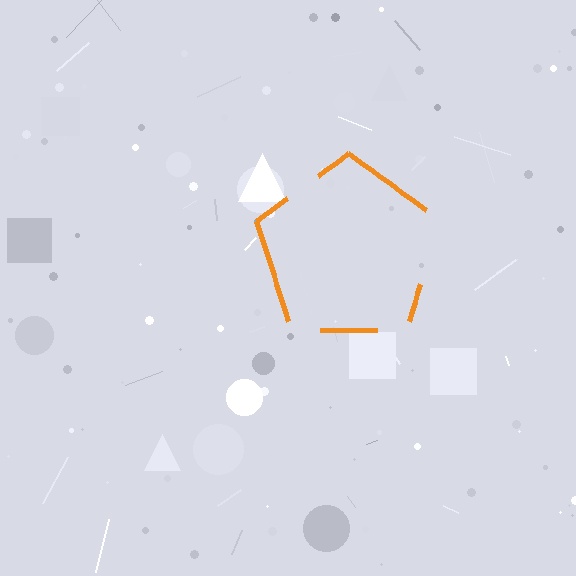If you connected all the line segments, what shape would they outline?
They would outline a pentagon.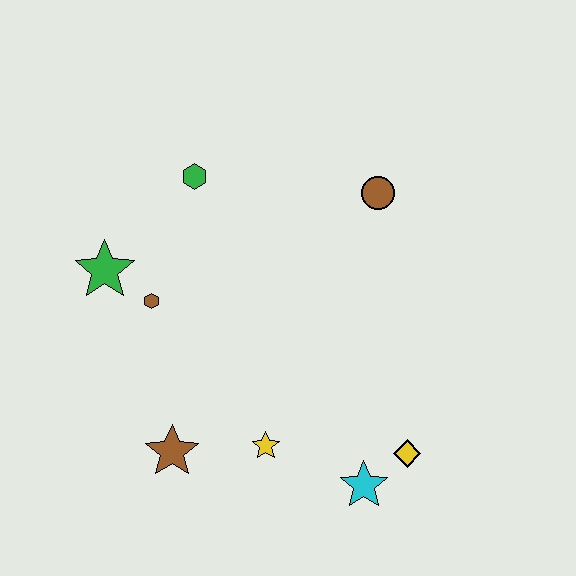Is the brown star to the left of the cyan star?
Yes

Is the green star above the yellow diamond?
Yes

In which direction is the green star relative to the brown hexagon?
The green star is to the left of the brown hexagon.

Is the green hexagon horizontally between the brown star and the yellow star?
Yes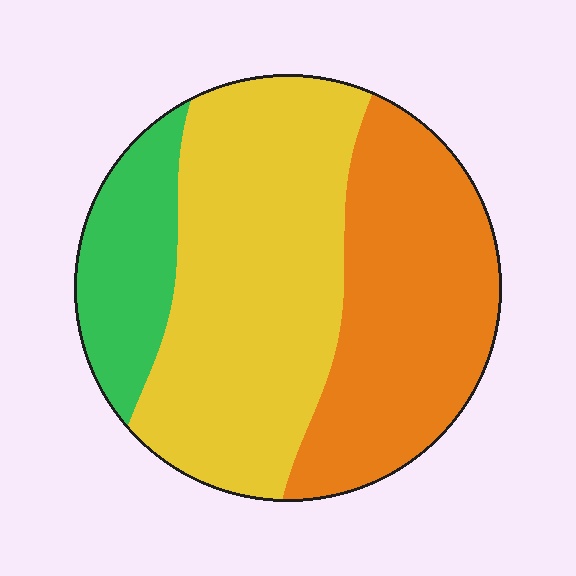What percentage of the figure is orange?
Orange takes up between a quarter and a half of the figure.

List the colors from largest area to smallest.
From largest to smallest: yellow, orange, green.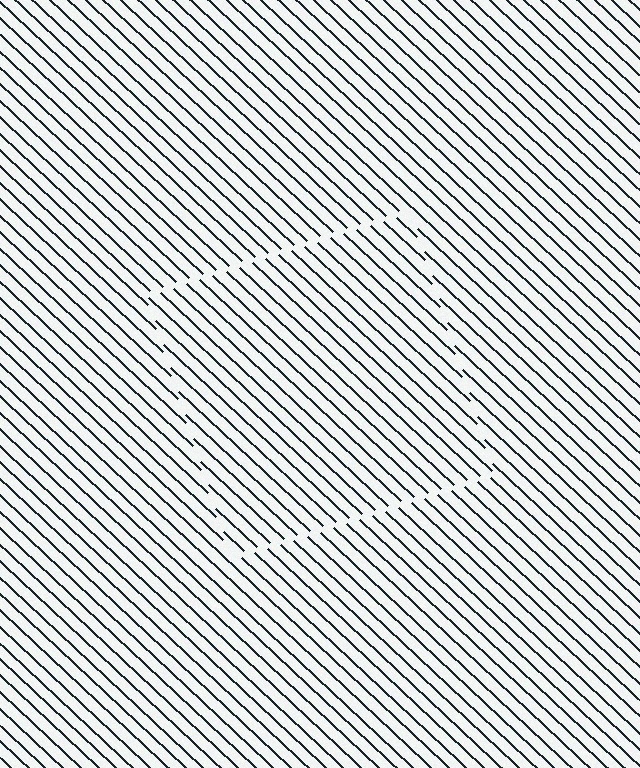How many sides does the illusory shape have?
4 sides — the line-ends trace a square.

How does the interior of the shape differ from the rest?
The interior of the shape contains the same grating, shifted by half a period — the contour is defined by the phase discontinuity where line-ends from the inner and outer gratings abut.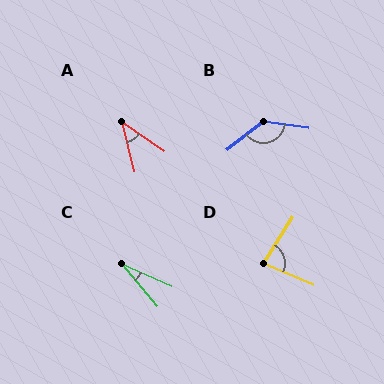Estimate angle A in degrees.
Approximately 41 degrees.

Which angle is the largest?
B, at approximately 134 degrees.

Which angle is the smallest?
C, at approximately 26 degrees.